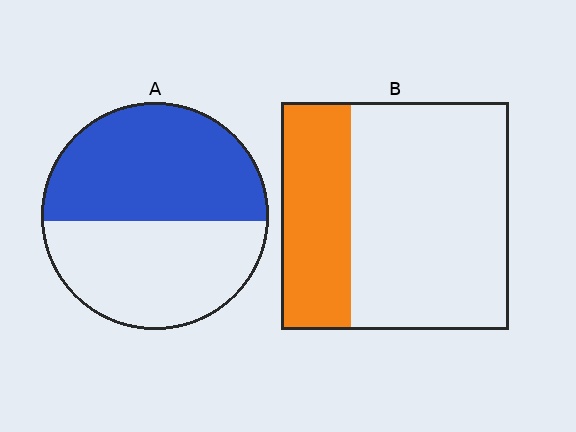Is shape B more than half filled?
No.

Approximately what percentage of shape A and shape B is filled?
A is approximately 55% and B is approximately 30%.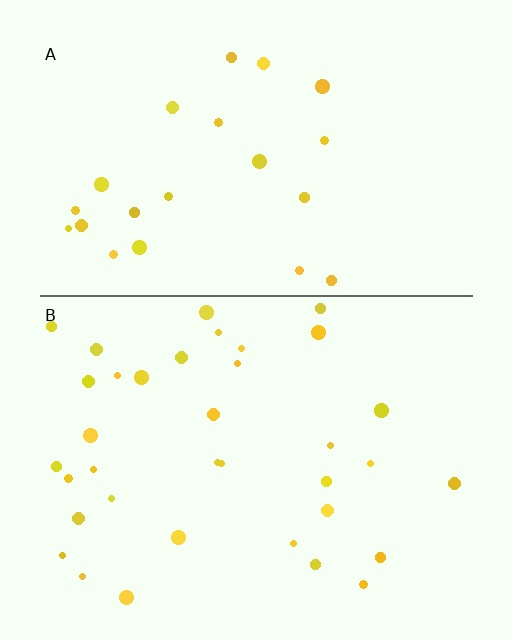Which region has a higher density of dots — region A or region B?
B (the bottom).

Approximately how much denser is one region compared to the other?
Approximately 1.6× — region B over region A.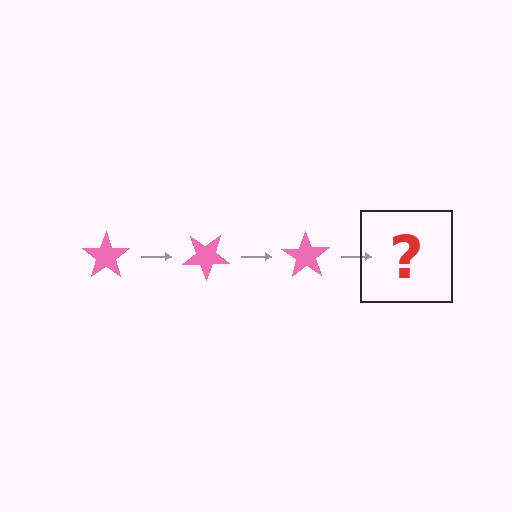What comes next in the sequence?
The next element should be a pink star rotated 105 degrees.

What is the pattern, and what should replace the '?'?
The pattern is that the star rotates 35 degrees each step. The '?' should be a pink star rotated 105 degrees.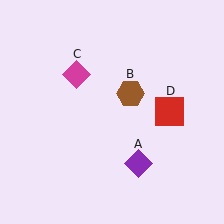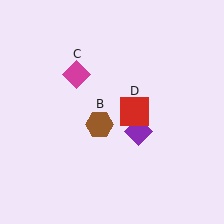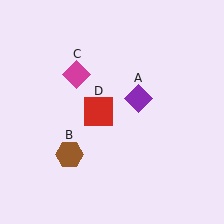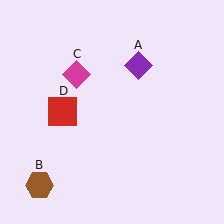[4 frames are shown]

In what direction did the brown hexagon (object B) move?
The brown hexagon (object B) moved down and to the left.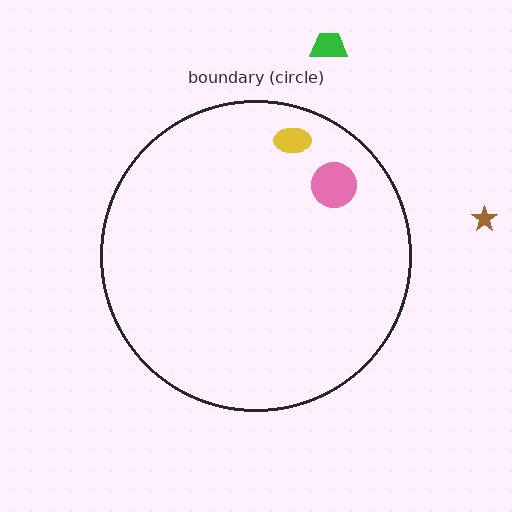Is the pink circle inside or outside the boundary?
Inside.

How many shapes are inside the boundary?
2 inside, 2 outside.